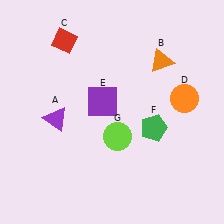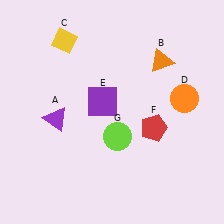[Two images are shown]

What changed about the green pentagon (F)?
In Image 1, F is green. In Image 2, it changed to red.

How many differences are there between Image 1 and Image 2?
There are 2 differences between the two images.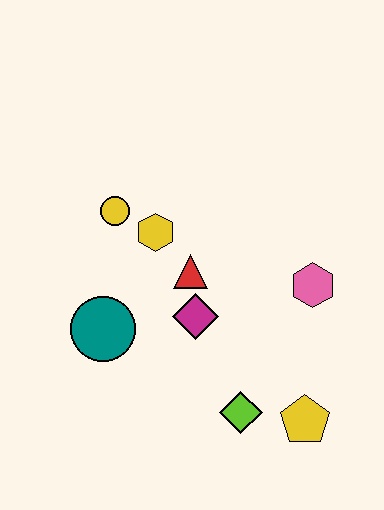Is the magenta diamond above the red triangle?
No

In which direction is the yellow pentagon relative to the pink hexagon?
The yellow pentagon is below the pink hexagon.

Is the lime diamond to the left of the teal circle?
No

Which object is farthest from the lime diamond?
The yellow circle is farthest from the lime diamond.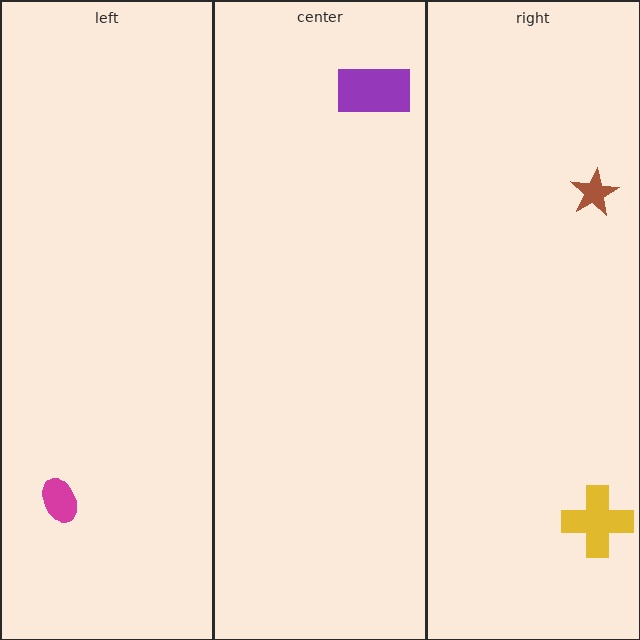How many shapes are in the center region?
1.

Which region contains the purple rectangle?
The center region.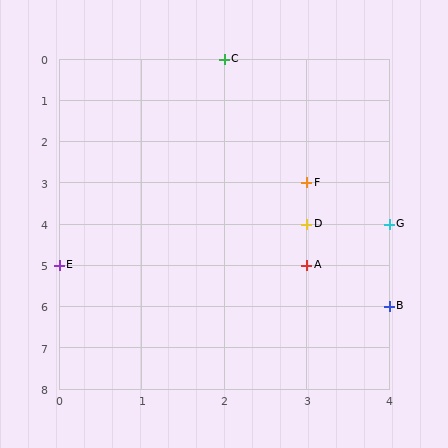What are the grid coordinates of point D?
Point D is at grid coordinates (3, 4).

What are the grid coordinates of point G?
Point G is at grid coordinates (4, 4).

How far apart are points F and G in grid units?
Points F and G are 1 column and 1 row apart (about 1.4 grid units diagonally).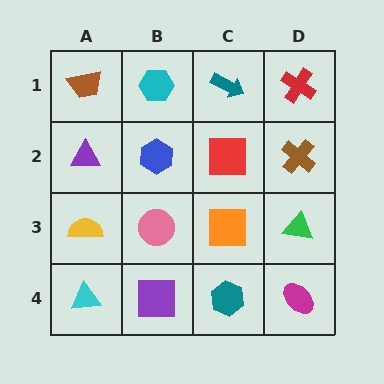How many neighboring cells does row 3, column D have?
3.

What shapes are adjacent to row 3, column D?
A brown cross (row 2, column D), a magenta ellipse (row 4, column D), an orange square (row 3, column C).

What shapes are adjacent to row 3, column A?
A purple triangle (row 2, column A), a cyan triangle (row 4, column A), a pink circle (row 3, column B).